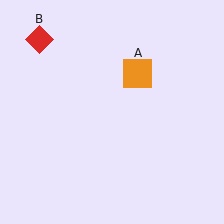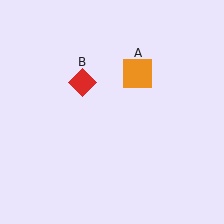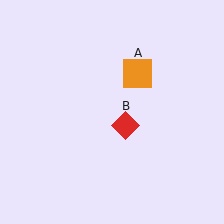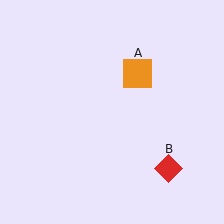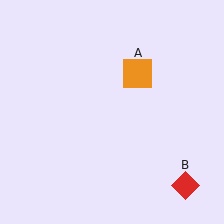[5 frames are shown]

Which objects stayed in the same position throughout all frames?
Orange square (object A) remained stationary.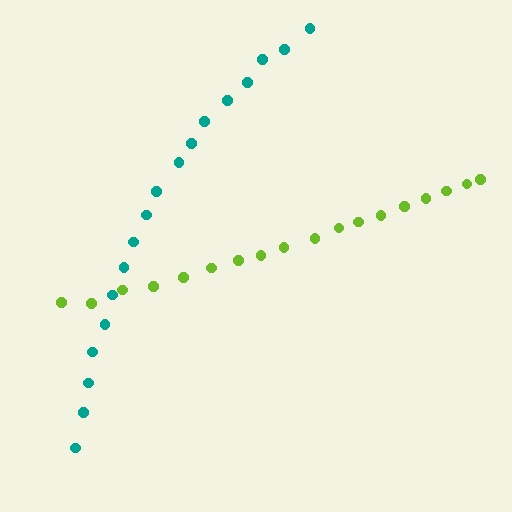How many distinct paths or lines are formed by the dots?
There are 2 distinct paths.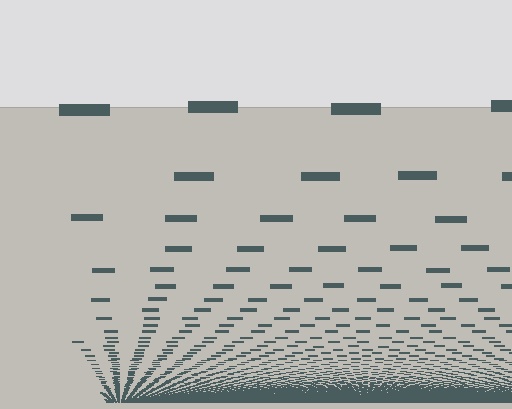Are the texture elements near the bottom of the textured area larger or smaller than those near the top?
Smaller. The gradient is inverted — elements near the bottom are smaller and denser.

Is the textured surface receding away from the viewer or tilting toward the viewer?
The surface appears to tilt toward the viewer. Texture elements get larger and sparser toward the top.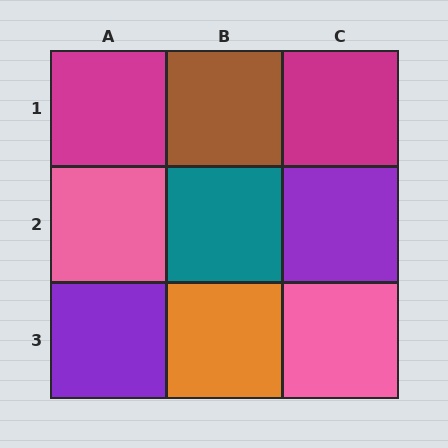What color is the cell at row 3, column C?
Pink.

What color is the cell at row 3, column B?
Orange.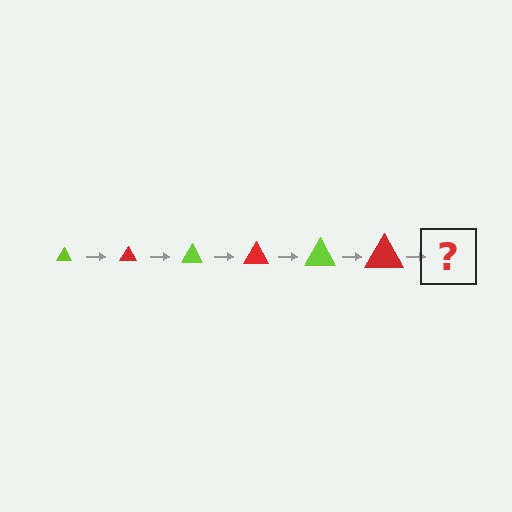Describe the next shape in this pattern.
It should be a lime triangle, larger than the previous one.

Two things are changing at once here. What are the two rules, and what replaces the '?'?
The two rules are that the triangle grows larger each step and the color cycles through lime and red. The '?' should be a lime triangle, larger than the previous one.